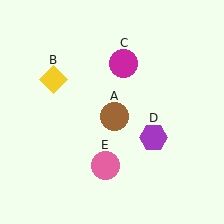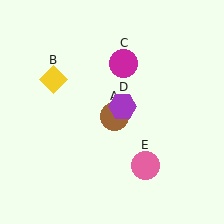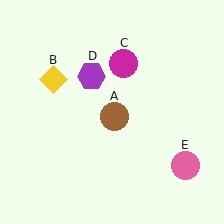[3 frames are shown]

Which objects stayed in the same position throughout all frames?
Brown circle (object A) and yellow diamond (object B) and magenta circle (object C) remained stationary.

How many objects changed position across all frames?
2 objects changed position: purple hexagon (object D), pink circle (object E).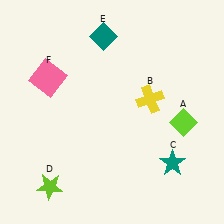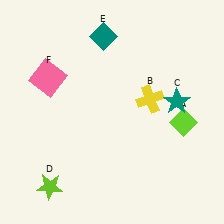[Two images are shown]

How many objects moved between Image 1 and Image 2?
1 object moved between the two images.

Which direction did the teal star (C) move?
The teal star (C) moved up.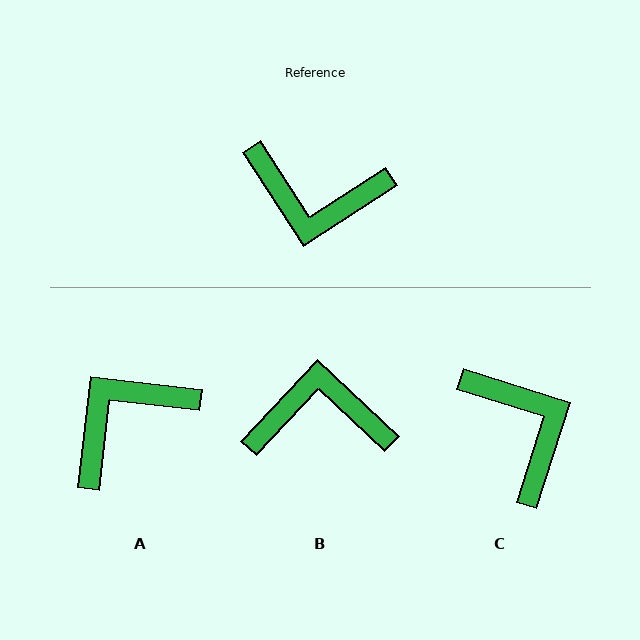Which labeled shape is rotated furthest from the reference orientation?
B, about 166 degrees away.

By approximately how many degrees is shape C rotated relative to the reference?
Approximately 130 degrees counter-clockwise.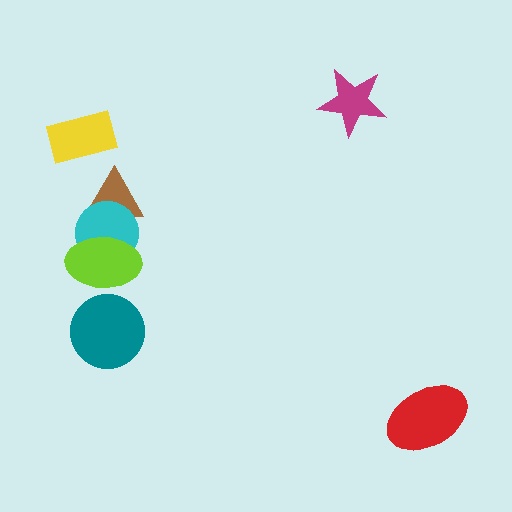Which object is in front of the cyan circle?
The lime ellipse is in front of the cyan circle.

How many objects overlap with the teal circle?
0 objects overlap with the teal circle.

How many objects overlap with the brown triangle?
2 objects overlap with the brown triangle.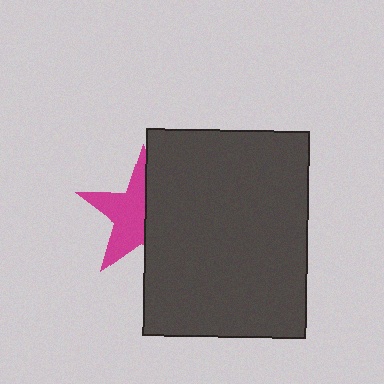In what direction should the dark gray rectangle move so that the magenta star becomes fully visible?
The dark gray rectangle should move right. That is the shortest direction to clear the overlap and leave the magenta star fully visible.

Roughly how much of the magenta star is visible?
About half of it is visible (roughly 55%).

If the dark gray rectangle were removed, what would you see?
You would see the complete magenta star.